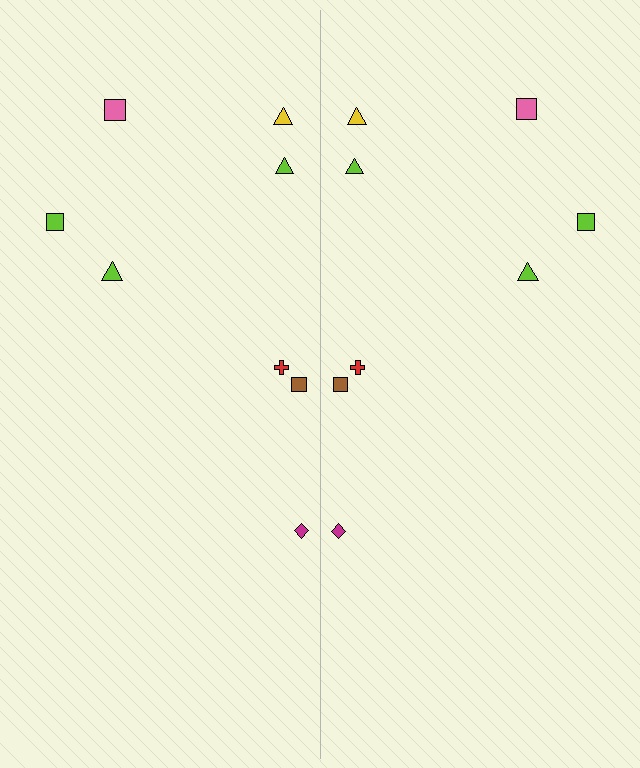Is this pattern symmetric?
Yes, this pattern has bilateral (reflection) symmetry.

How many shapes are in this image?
There are 16 shapes in this image.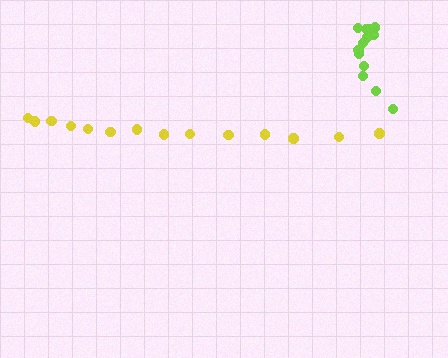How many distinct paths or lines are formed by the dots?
There are 2 distinct paths.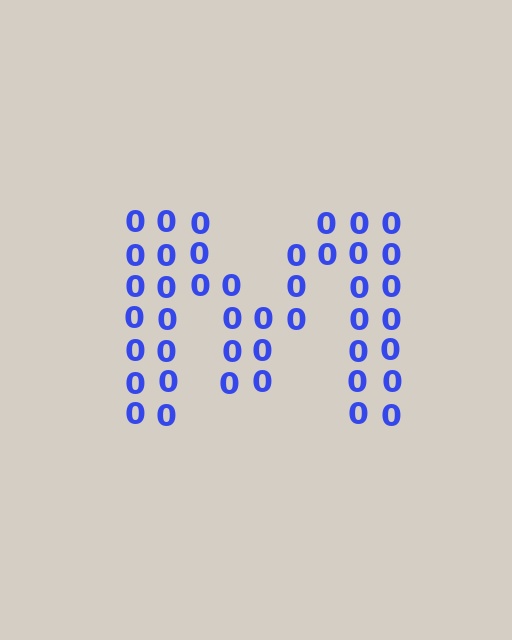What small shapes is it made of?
It is made of small digit 0's.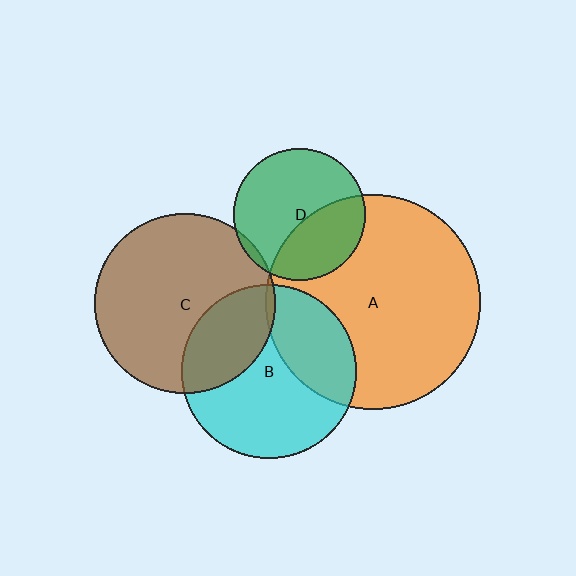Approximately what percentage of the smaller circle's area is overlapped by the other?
Approximately 35%.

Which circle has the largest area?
Circle A (orange).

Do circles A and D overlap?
Yes.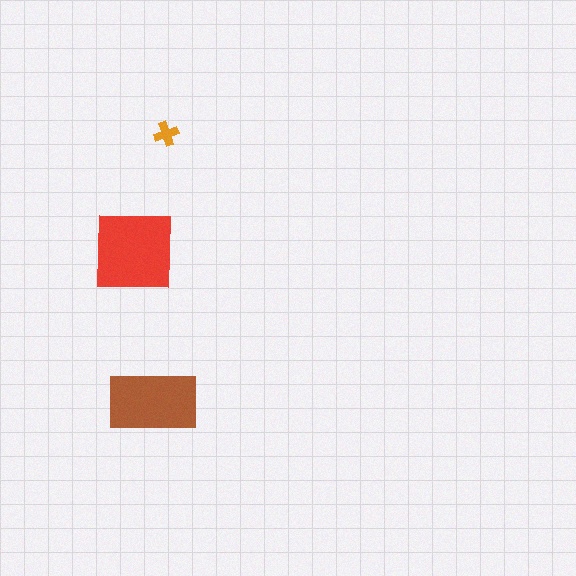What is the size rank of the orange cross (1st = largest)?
3rd.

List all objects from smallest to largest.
The orange cross, the brown rectangle, the red square.